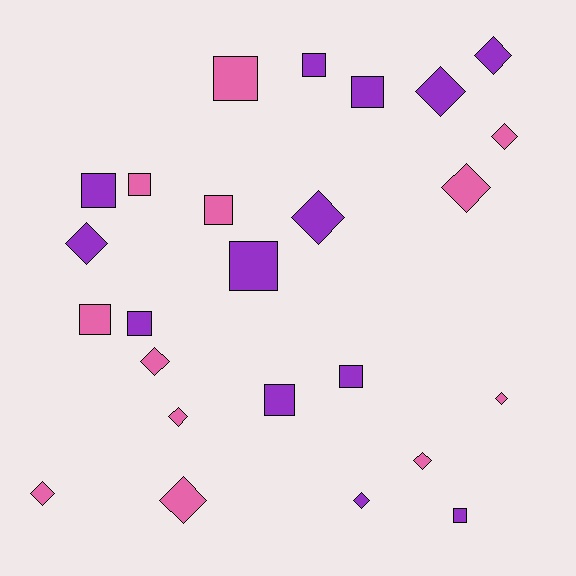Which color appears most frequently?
Purple, with 13 objects.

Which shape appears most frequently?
Diamond, with 13 objects.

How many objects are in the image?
There are 25 objects.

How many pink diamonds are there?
There are 8 pink diamonds.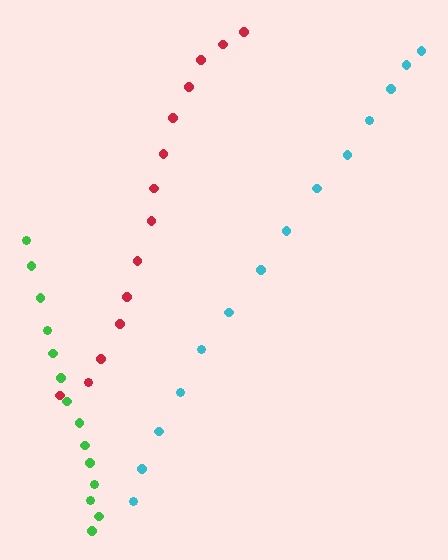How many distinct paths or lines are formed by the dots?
There are 3 distinct paths.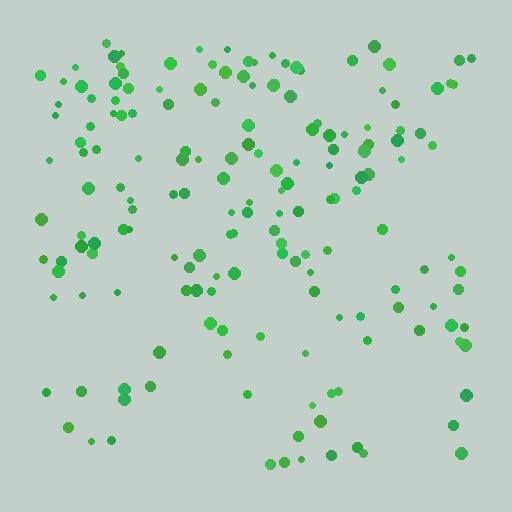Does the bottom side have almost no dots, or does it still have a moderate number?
Still a moderate number, just noticeably fewer than the top.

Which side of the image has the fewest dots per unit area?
The bottom.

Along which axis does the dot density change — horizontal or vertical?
Vertical.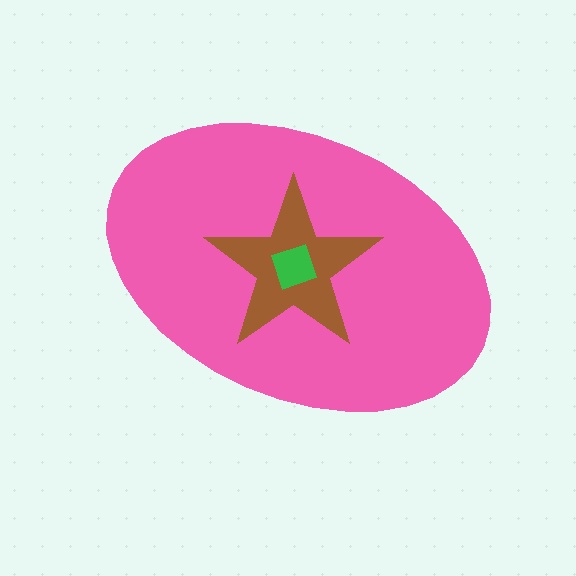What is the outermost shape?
The pink ellipse.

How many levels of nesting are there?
3.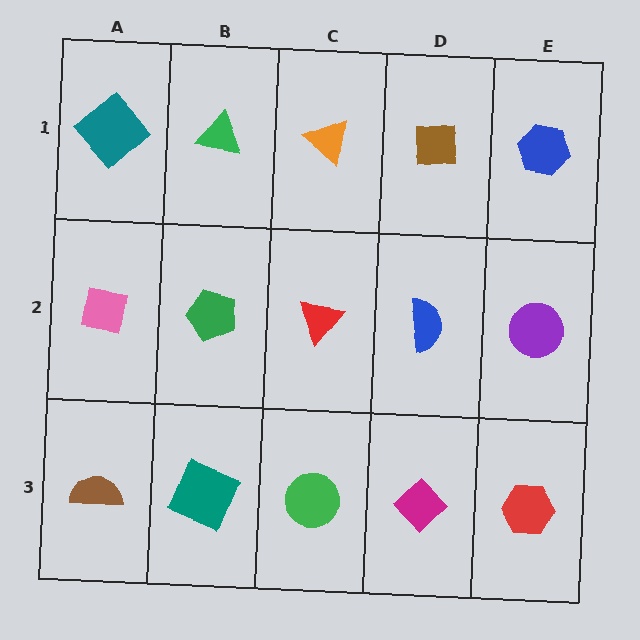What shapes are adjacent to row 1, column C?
A red triangle (row 2, column C), a green triangle (row 1, column B), a brown square (row 1, column D).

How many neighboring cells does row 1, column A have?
2.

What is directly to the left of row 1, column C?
A green triangle.